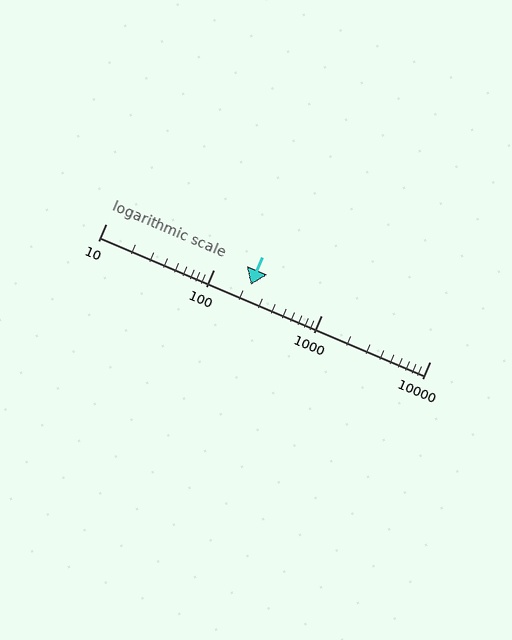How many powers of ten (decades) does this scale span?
The scale spans 3 decades, from 10 to 10000.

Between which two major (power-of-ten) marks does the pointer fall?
The pointer is between 100 and 1000.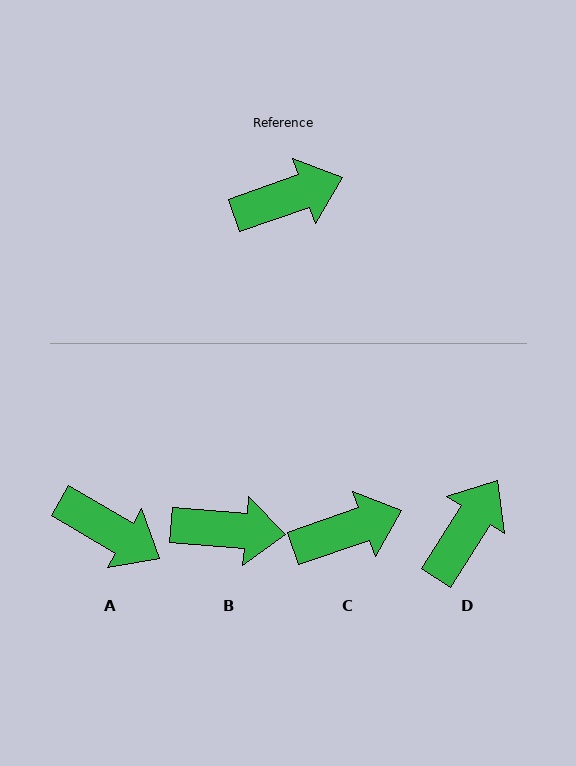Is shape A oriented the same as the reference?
No, it is off by about 49 degrees.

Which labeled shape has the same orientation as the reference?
C.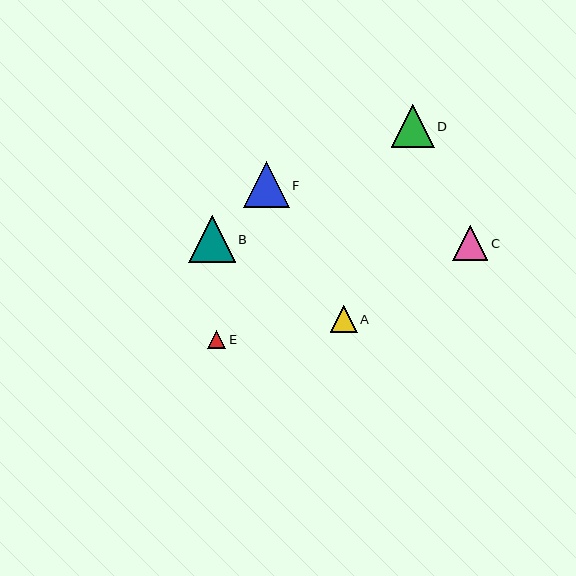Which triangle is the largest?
Triangle B is the largest with a size of approximately 47 pixels.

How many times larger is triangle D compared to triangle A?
Triangle D is approximately 1.6 times the size of triangle A.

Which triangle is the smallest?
Triangle E is the smallest with a size of approximately 19 pixels.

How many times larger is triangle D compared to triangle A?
Triangle D is approximately 1.6 times the size of triangle A.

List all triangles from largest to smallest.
From largest to smallest: B, F, D, C, A, E.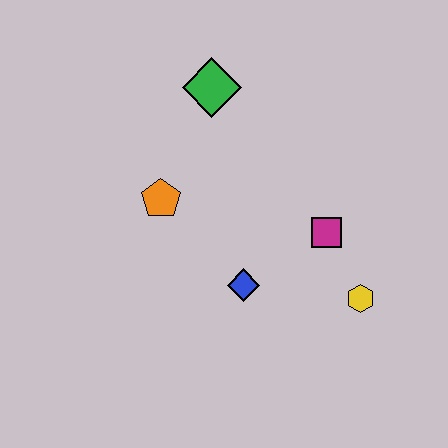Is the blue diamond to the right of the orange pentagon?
Yes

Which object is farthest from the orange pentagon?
The yellow hexagon is farthest from the orange pentagon.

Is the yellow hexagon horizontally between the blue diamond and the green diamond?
No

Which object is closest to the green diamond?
The orange pentagon is closest to the green diamond.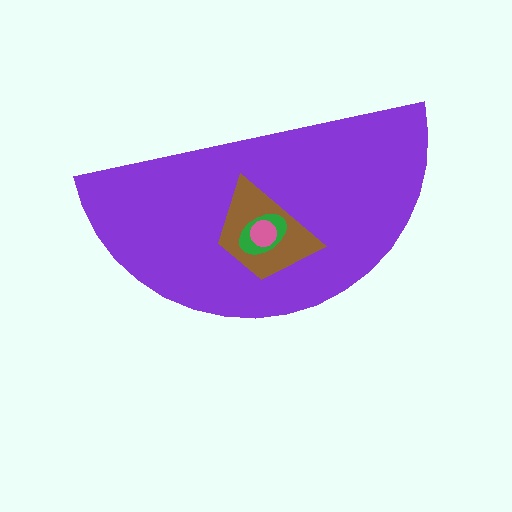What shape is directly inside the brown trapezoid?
The green ellipse.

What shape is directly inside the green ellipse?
The pink circle.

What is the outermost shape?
The purple semicircle.